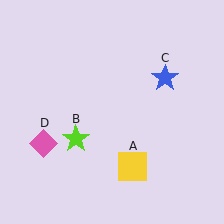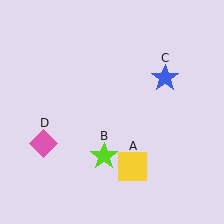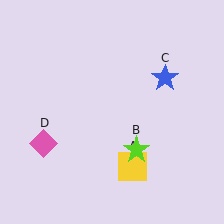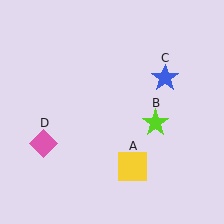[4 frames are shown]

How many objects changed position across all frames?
1 object changed position: lime star (object B).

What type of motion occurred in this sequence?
The lime star (object B) rotated counterclockwise around the center of the scene.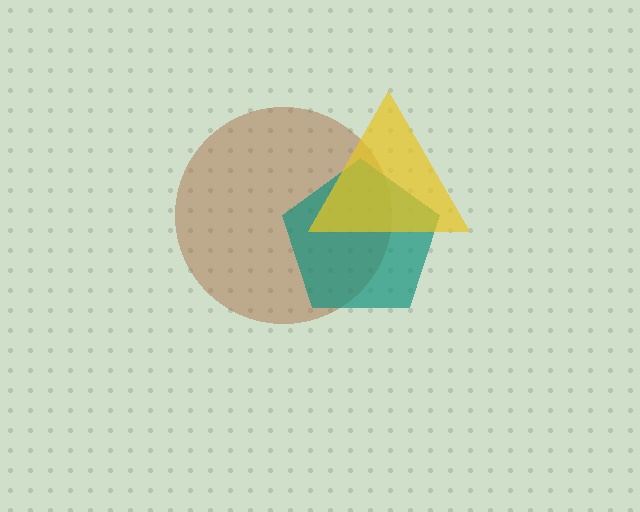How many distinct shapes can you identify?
There are 3 distinct shapes: a brown circle, a teal pentagon, a yellow triangle.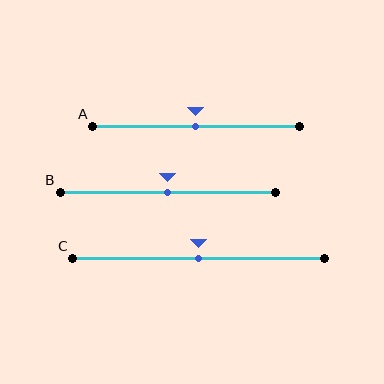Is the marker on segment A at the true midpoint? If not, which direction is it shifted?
Yes, the marker on segment A is at the true midpoint.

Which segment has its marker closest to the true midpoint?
Segment A has its marker closest to the true midpoint.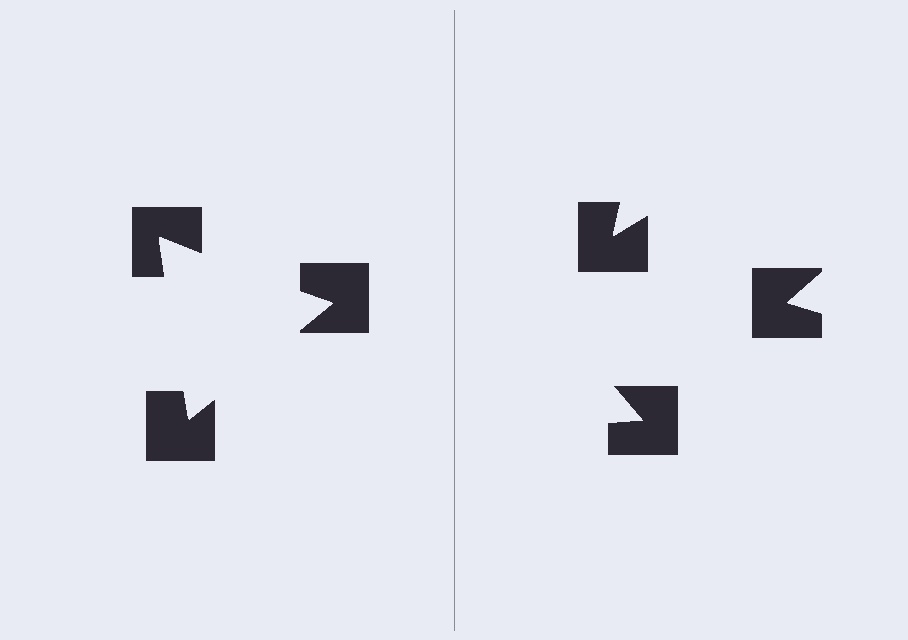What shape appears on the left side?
An illusory triangle.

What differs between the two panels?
The notched squares are positioned identically on both sides; only the wedge orientations differ. On the left they align to a triangle; on the right they are misaligned.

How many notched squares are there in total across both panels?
6 — 3 on each side.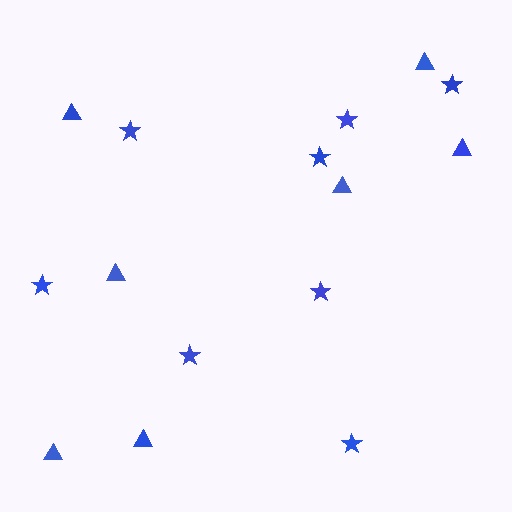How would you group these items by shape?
There are 2 groups: one group of triangles (7) and one group of stars (8).